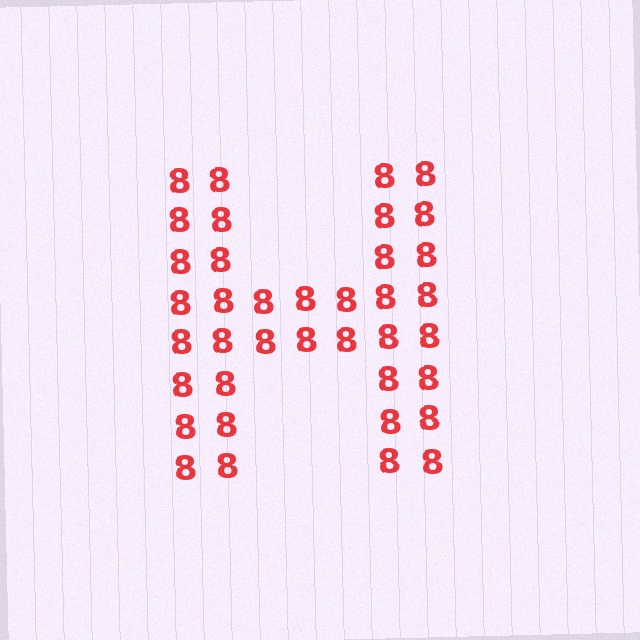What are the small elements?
The small elements are digit 8's.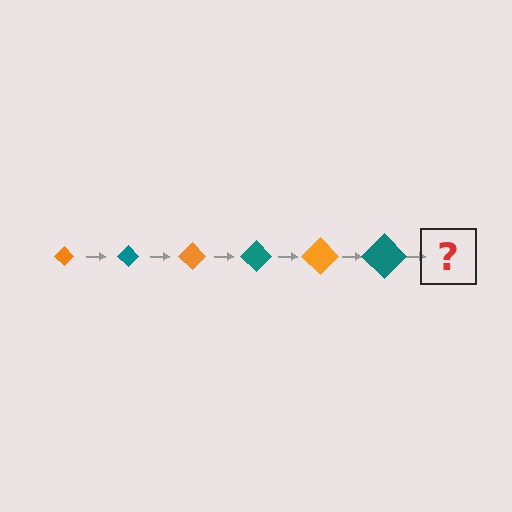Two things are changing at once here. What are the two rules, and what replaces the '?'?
The two rules are that the diamond grows larger each step and the color cycles through orange and teal. The '?' should be an orange diamond, larger than the previous one.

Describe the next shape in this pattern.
It should be an orange diamond, larger than the previous one.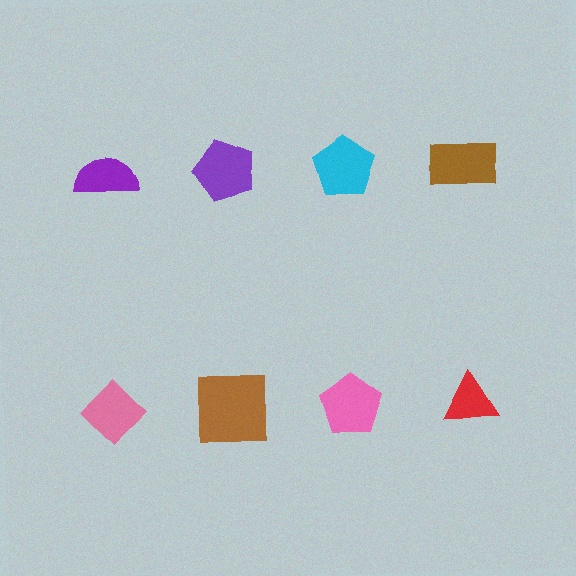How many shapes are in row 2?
4 shapes.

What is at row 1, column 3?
A cyan pentagon.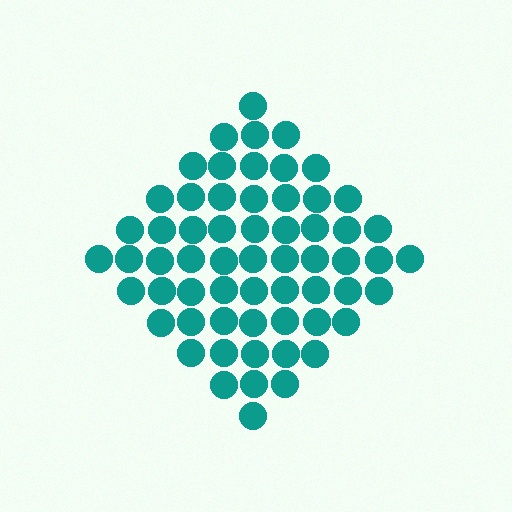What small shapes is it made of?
It is made of small circles.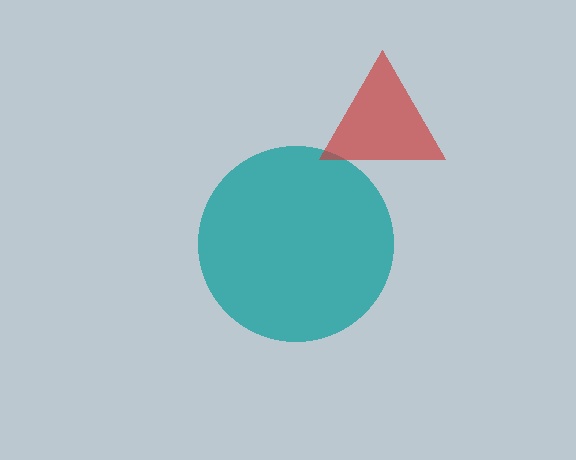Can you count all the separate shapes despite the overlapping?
Yes, there are 2 separate shapes.